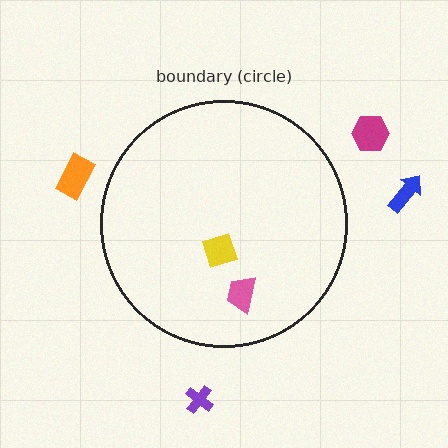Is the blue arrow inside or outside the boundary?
Outside.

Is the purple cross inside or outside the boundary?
Outside.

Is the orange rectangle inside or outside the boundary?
Outside.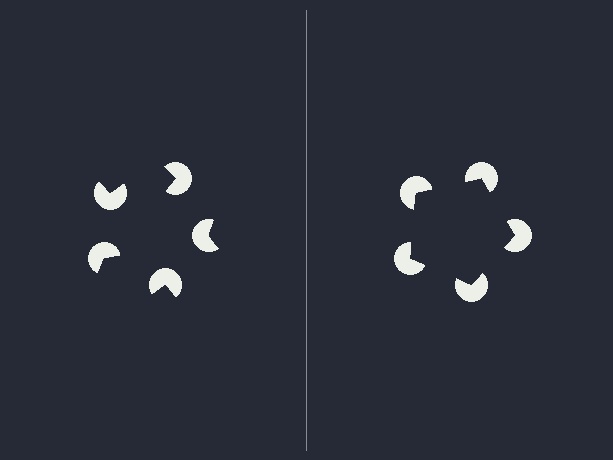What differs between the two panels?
The pac-man discs are positioned identically on both sides; only the wedge orientations differ. On the right they align to a pentagon; on the left they are misaligned.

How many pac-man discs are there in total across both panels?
10 — 5 on each side.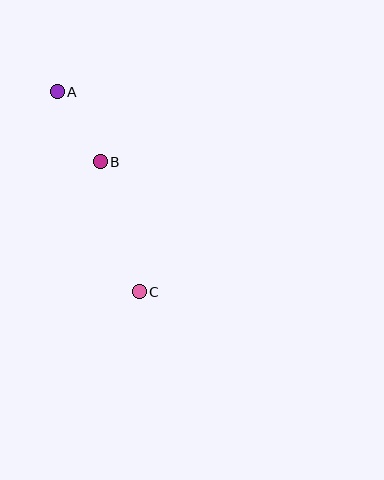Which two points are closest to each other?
Points A and B are closest to each other.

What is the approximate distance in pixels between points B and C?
The distance between B and C is approximately 136 pixels.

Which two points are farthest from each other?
Points A and C are farthest from each other.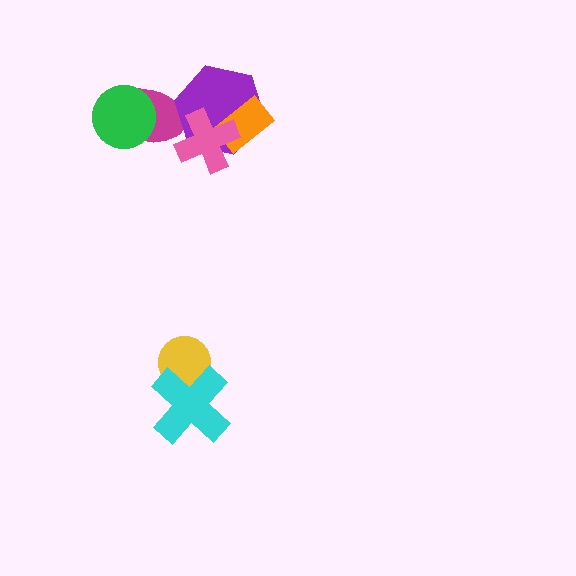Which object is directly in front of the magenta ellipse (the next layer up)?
The purple hexagon is directly in front of the magenta ellipse.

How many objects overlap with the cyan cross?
1 object overlaps with the cyan cross.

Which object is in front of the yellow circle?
The cyan cross is in front of the yellow circle.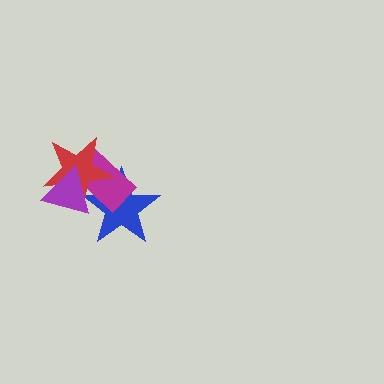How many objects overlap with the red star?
3 objects overlap with the red star.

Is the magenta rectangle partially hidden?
Yes, it is partially covered by another shape.